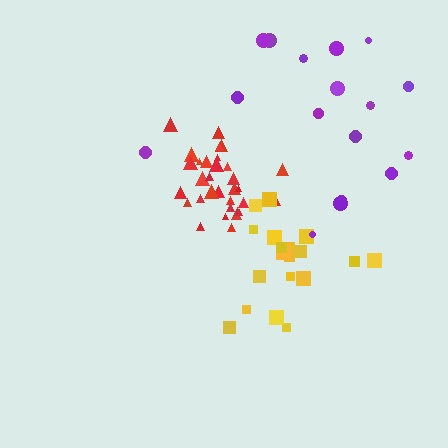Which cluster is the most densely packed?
Red.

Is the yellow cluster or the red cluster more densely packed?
Red.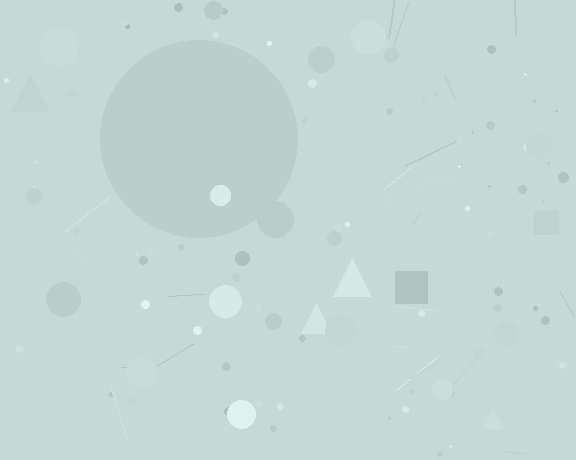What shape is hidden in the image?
A circle is hidden in the image.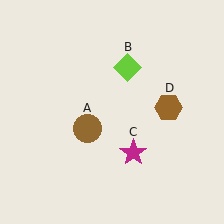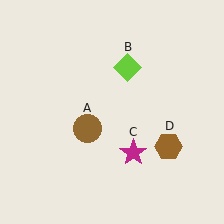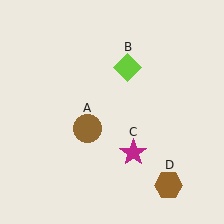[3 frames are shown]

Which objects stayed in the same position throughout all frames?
Brown circle (object A) and lime diamond (object B) and magenta star (object C) remained stationary.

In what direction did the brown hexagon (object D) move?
The brown hexagon (object D) moved down.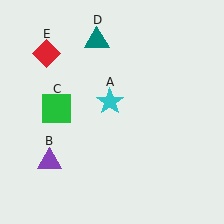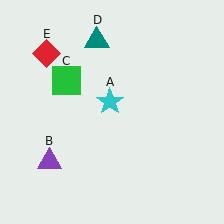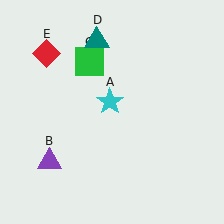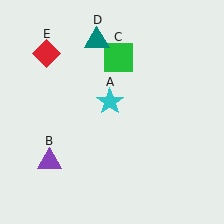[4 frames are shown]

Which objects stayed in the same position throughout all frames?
Cyan star (object A) and purple triangle (object B) and teal triangle (object D) and red diamond (object E) remained stationary.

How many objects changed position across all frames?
1 object changed position: green square (object C).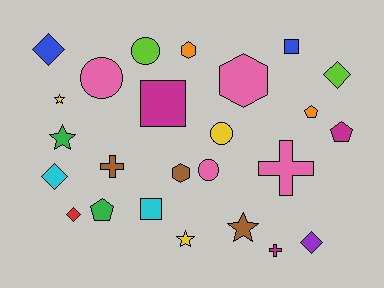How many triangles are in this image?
There are no triangles.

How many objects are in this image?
There are 25 objects.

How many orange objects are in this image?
There are 2 orange objects.